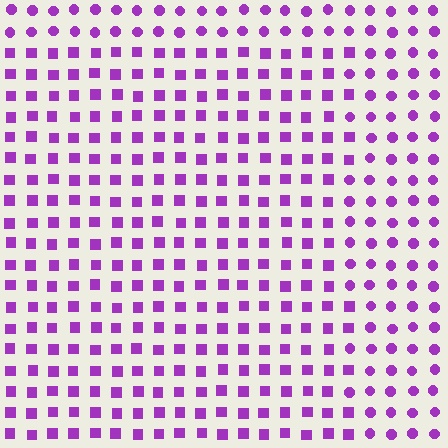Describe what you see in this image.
The image is filled with small purple elements arranged in a uniform grid. A rectangle-shaped region contains squares, while the surrounding area contains circles. The boundary is defined purely by the change in element shape.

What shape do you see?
I see a rectangle.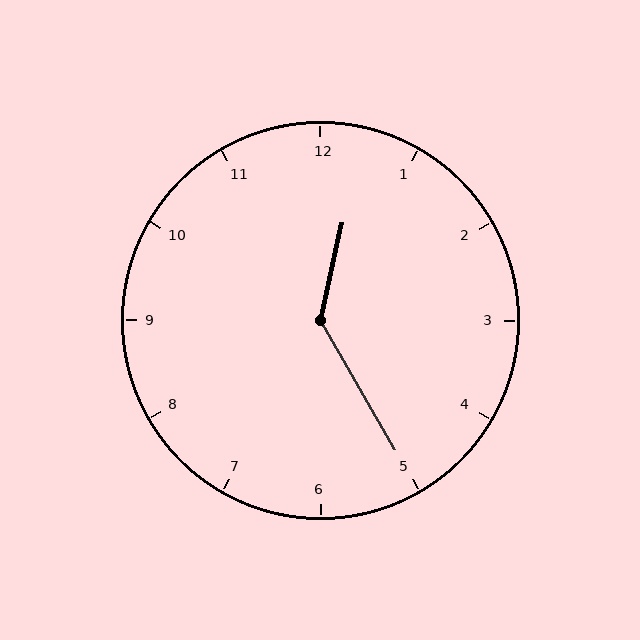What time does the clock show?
12:25.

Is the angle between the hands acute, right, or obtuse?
It is obtuse.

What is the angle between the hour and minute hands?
Approximately 138 degrees.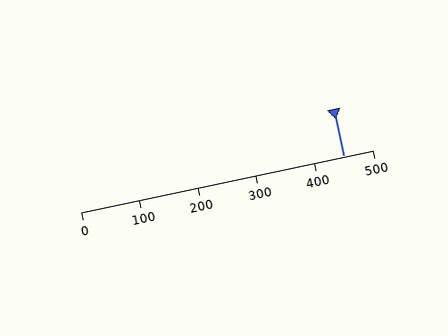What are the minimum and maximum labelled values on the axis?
The axis runs from 0 to 500.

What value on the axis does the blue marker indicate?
The marker indicates approximately 450.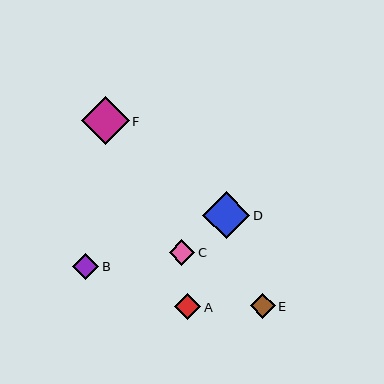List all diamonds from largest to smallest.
From largest to smallest: F, D, A, C, B, E.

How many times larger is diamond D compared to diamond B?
Diamond D is approximately 1.8 times the size of diamond B.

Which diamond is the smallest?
Diamond E is the smallest with a size of approximately 25 pixels.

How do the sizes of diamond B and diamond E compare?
Diamond B and diamond E are approximately the same size.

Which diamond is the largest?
Diamond F is the largest with a size of approximately 48 pixels.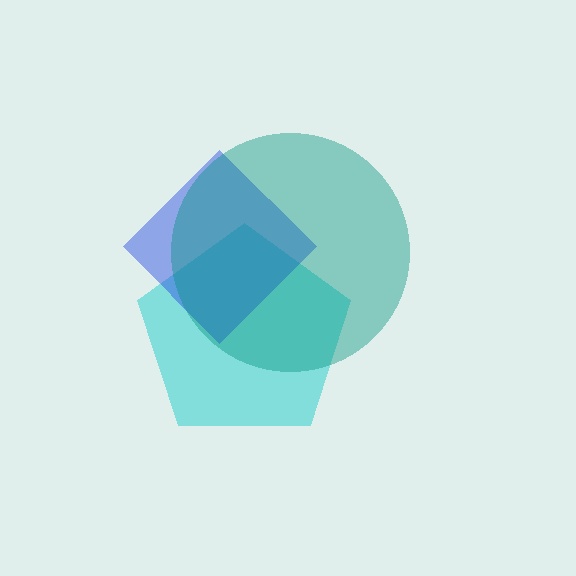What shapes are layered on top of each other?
The layered shapes are: a cyan pentagon, a blue diamond, a teal circle.